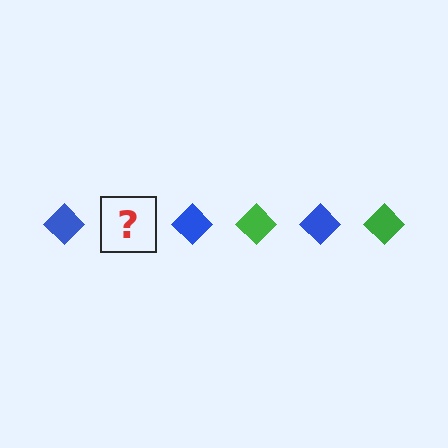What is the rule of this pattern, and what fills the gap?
The rule is that the pattern cycles through blue, green diamonds. The gap should be filled with a green diamond.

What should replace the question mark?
The question mark should be replaced with a green diamond.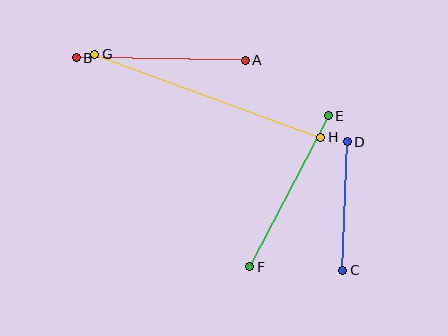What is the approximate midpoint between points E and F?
The midpoint is at approximately (289, 191) pixels.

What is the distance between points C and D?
The distance is approximately 129 pixels.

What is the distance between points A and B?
The distance is approximately 169 pixels.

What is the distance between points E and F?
The distance is approximately 170 pixels.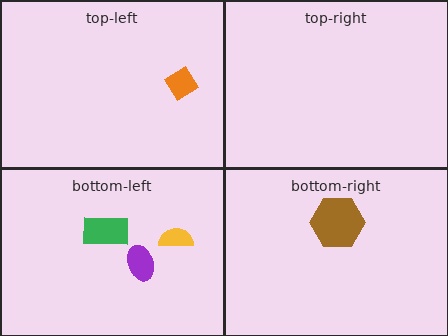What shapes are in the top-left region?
The orange diamond.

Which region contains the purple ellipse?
The bottom-left region.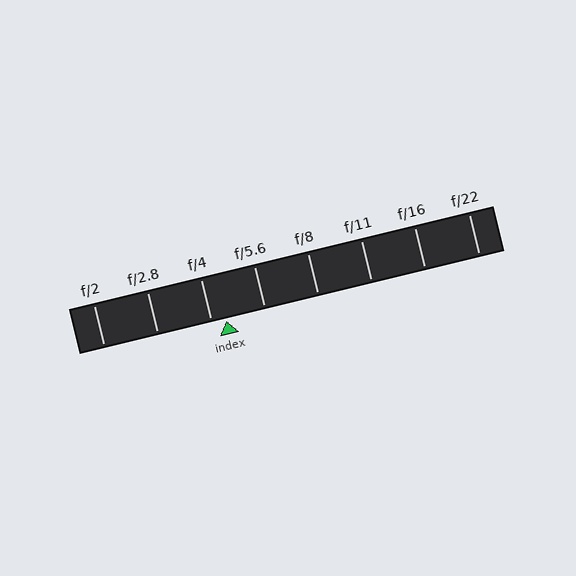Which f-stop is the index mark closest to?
The index mark is closest to f/4.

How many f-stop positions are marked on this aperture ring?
There are 8 f-stop positions marked.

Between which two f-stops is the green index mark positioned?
The index mark is between f/4 and f/5.6.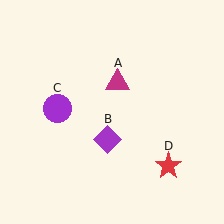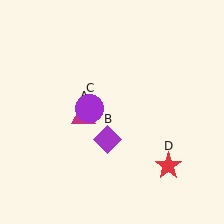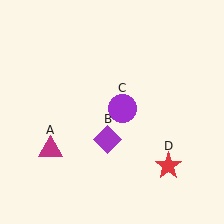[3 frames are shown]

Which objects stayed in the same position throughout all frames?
Purple diamond (object B) and red star (object D) remained stationary.